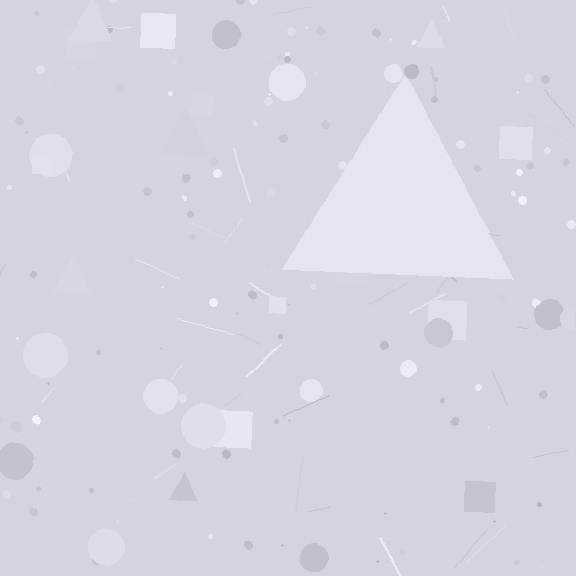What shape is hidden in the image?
A triangle is hidden in the image.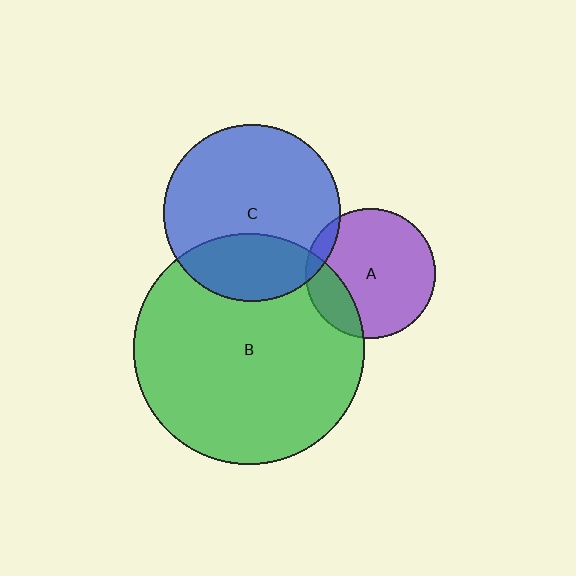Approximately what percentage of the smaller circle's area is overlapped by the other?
Approximately 20%.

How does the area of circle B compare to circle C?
Approximately 1.7 times.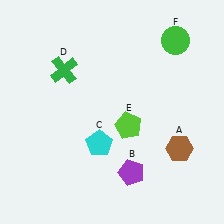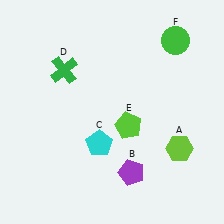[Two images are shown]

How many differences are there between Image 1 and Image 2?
There is 1 difference between the two images.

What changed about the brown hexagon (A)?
In Image 1, A is brown. In Image 2, it changed to lime.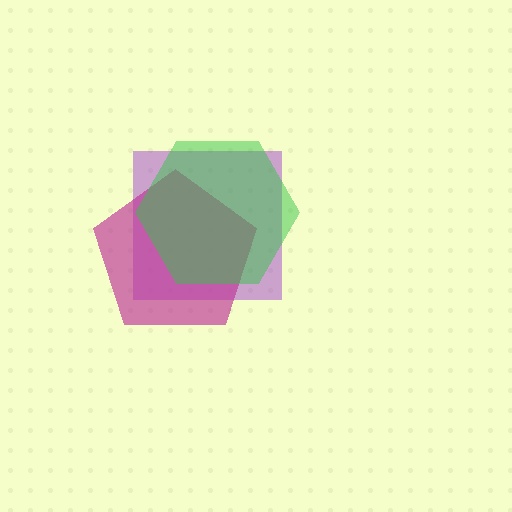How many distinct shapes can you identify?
There are 3 distinct shapes: a purple square, a magenta pentagon, a green hexagon.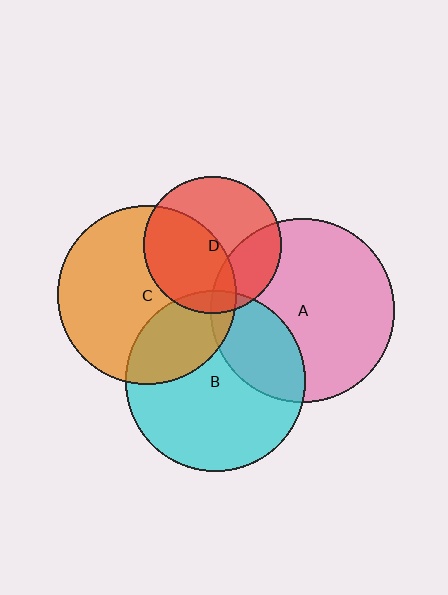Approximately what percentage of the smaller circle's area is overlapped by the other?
Approximately 10%.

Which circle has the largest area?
Circle A (pink).